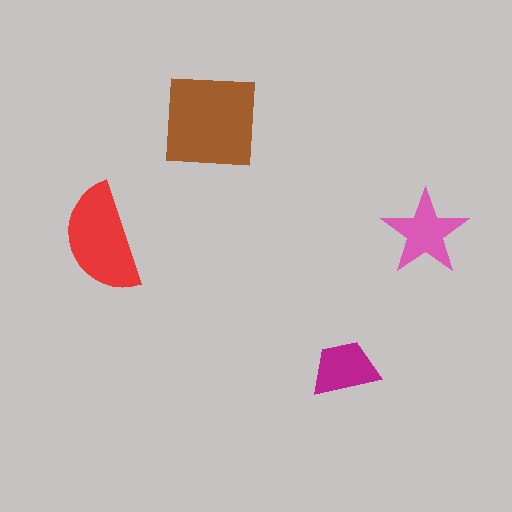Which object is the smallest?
The magenta trapezoid.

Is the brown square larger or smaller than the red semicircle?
Larger.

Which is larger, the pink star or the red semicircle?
The red semicircle.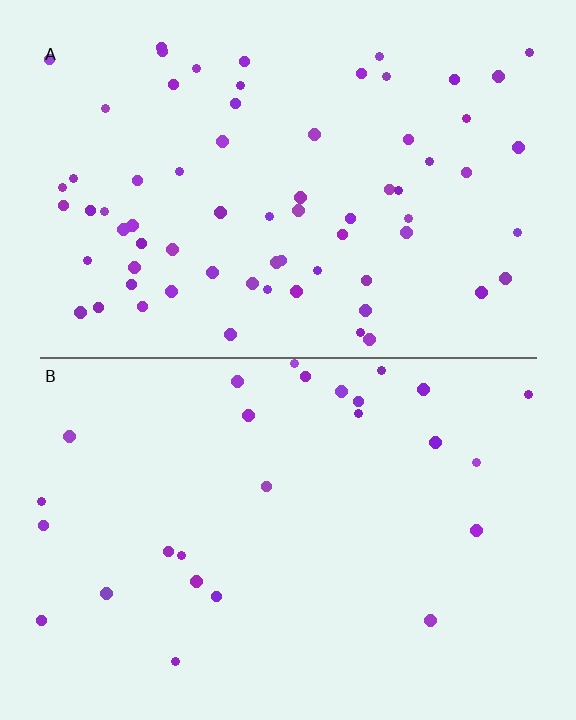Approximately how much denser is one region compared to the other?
Approximately 2.6× — region A over region B.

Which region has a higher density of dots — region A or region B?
A (the top).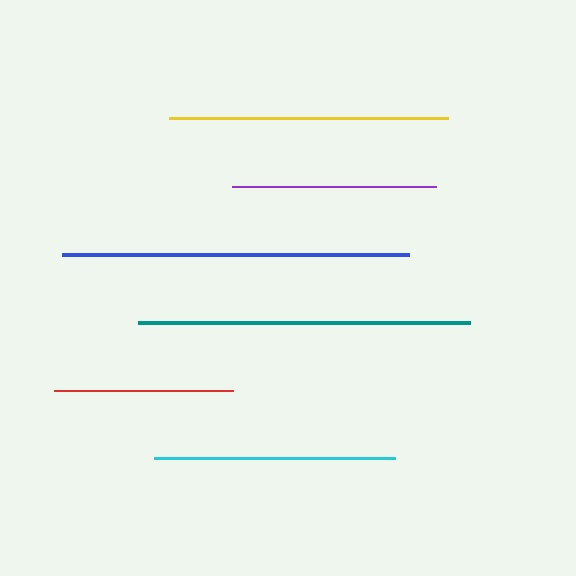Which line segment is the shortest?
The red line is the shortest at approximately 178 pixels.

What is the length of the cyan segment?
The cyan segment is approximately 241 pixels long.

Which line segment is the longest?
The blue line is the longest at approximately 347 pixels.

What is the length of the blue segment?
The blue segment is approximately 347 pixels long.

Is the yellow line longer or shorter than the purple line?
The yellow line is longer than the purple line.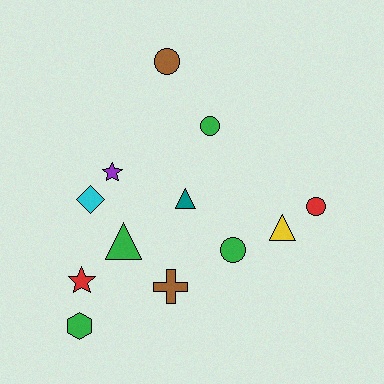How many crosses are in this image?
There is 1 cross.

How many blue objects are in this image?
There are no blue objects.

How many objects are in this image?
There are 12 objects.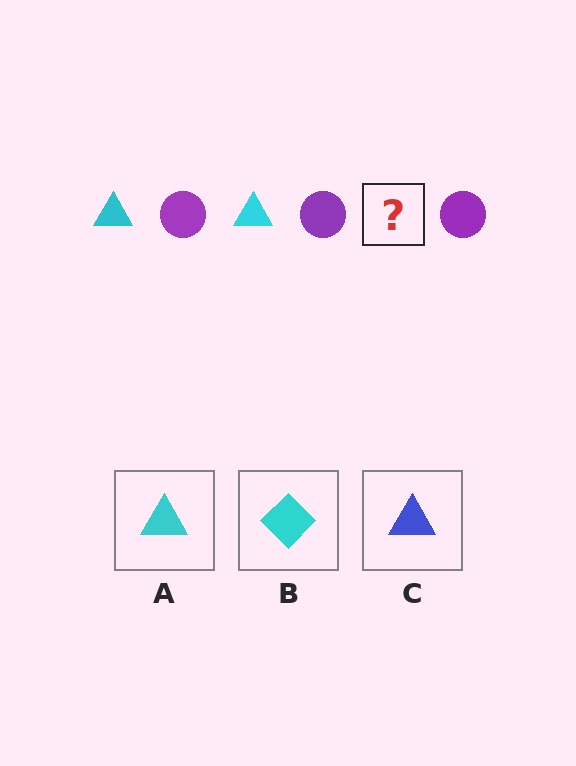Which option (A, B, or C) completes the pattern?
A.